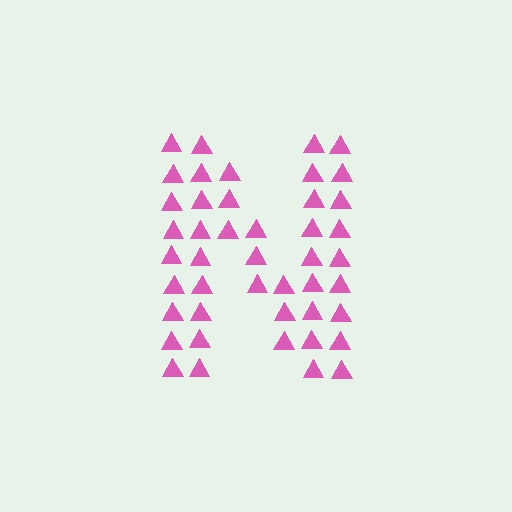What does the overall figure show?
The overall figure shows the letter N.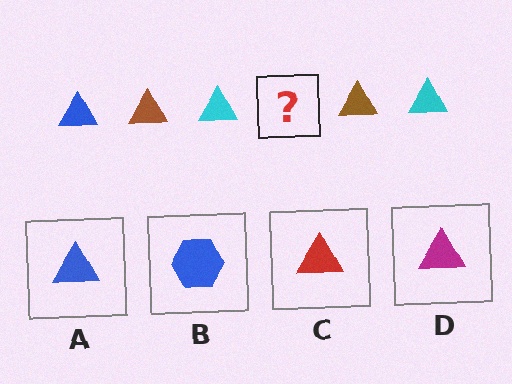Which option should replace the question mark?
Option A.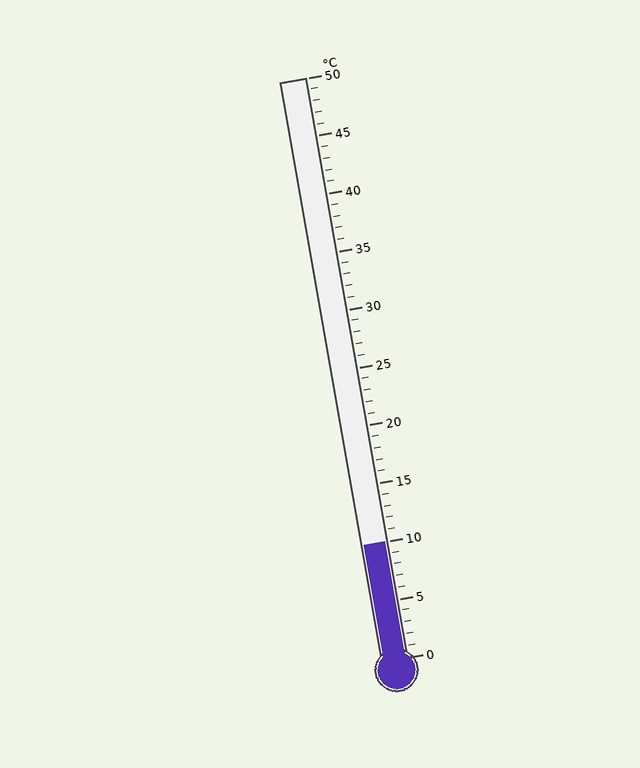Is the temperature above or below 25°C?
The temperature is below 25°C.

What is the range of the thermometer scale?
The thermometer scale ranges from 0°C to 50°C.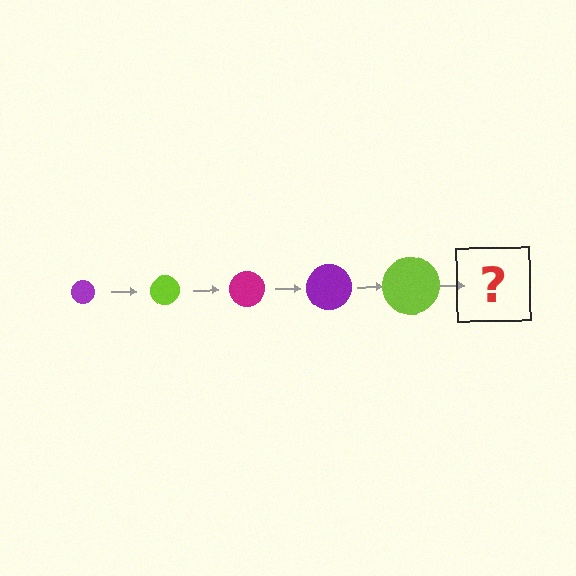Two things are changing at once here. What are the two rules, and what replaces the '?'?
The two rules are that the circle grows larger each step and the color cycles through purple, lime, and magenta. The '?' should be a magenta circle, larger than the previous one.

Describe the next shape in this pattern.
It should be a magenta circle, larger than the previous one.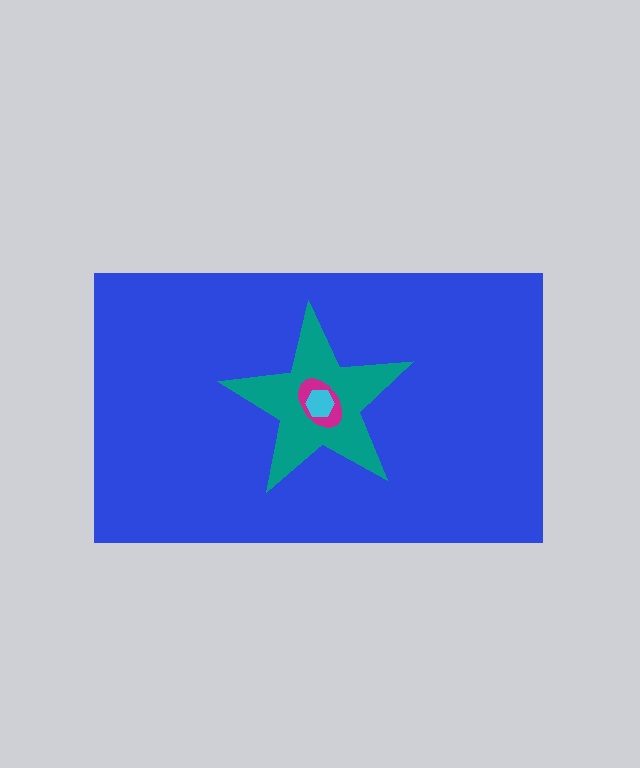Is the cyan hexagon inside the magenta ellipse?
Yes.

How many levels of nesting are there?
4.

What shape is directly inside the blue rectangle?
The teal star.